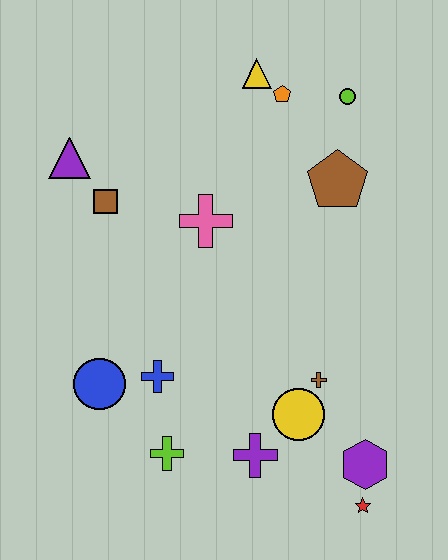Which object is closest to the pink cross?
The brown square is closest to the pink cross.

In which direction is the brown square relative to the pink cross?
The brown square is to the left of the pink cross.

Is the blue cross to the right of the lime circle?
No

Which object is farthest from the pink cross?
The red star is farthest from the pink cross.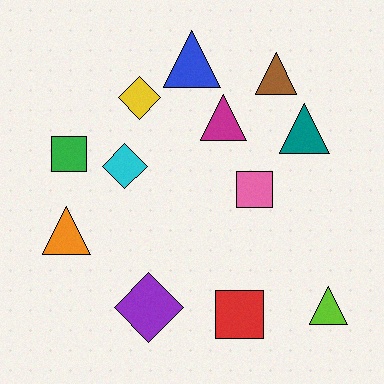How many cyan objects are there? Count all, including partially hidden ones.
There is 1 cyan object.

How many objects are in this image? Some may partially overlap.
There are 12 objects.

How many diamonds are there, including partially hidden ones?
There are 3 diamonds.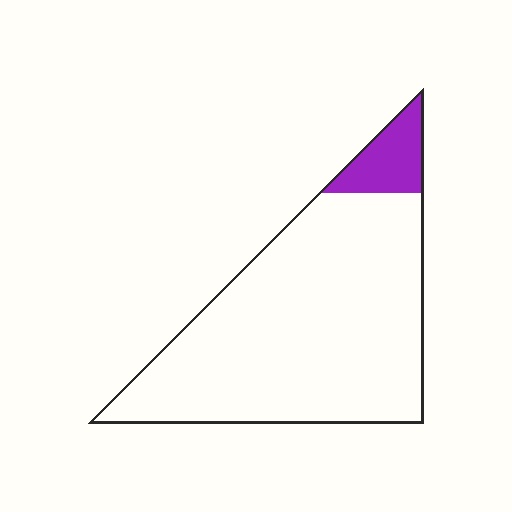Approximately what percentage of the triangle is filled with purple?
Approximately 10%.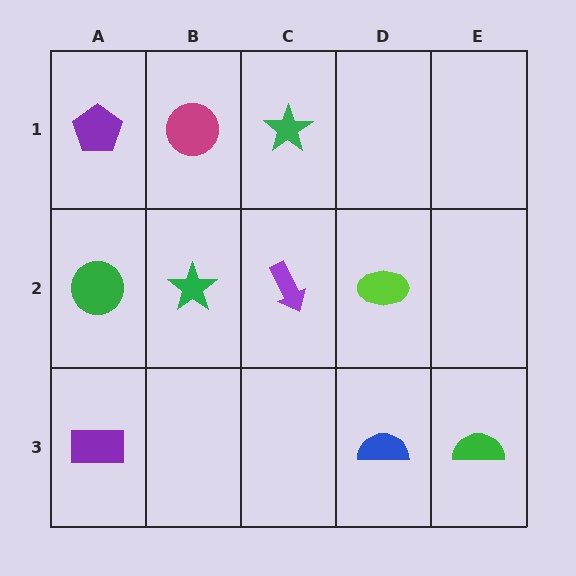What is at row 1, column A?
A purple pentagon.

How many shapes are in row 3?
3 shapes.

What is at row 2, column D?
A lime ellipse.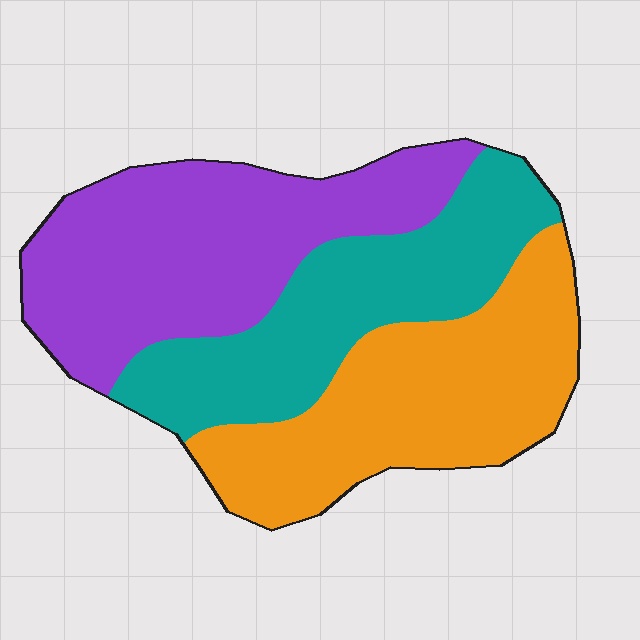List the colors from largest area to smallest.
From largest to smallest: purple, orange, teal.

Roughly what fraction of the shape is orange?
Orange takes up about one third (1/3) of the shape.